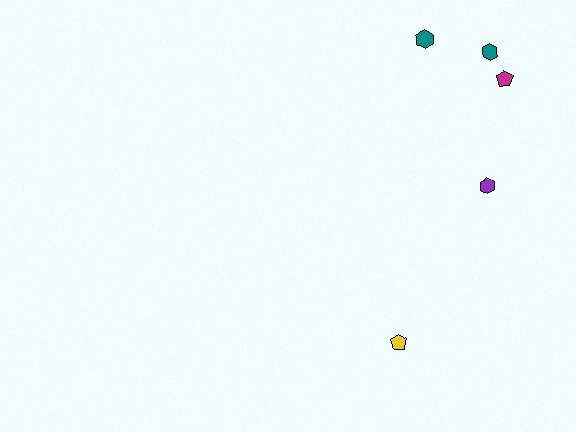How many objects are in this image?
There are 5 objects.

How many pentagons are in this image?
There are 2 pentagons.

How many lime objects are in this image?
There are no lime objects.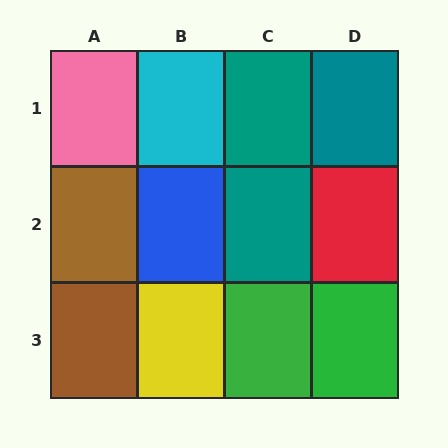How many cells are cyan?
1 cell is cyan.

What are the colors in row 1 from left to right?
Pink, cyan, teal, teal.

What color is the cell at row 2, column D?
Red.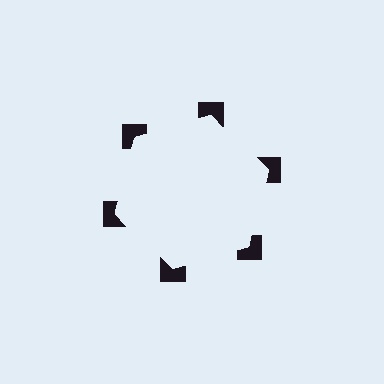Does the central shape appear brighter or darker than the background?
It typically appears slightly brighter than the background, even though no actual brightness change is drawn.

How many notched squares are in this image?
There are 6 — one at each vertex of the illusory hexagon.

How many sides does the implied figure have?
6 sides.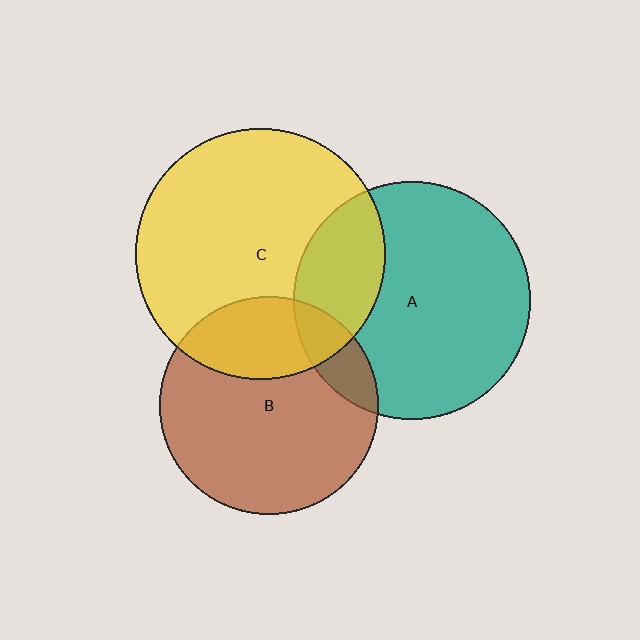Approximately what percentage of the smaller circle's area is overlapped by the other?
Approximately 15%.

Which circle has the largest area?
Circle C (yellow).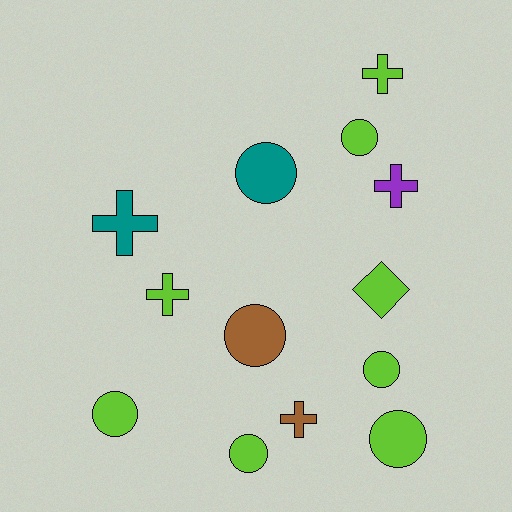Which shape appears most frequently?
Circle, with 7 objects.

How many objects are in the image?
There are 13 objects.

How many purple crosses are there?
There is 1 purple cross.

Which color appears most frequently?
Lime, with 8 objects.